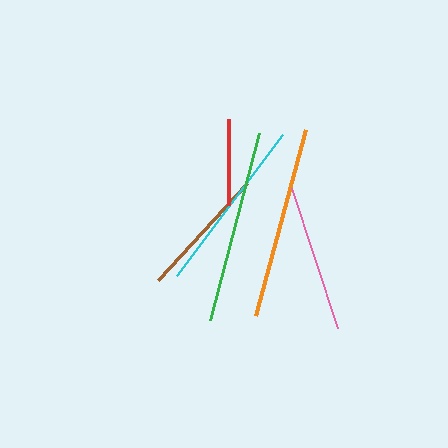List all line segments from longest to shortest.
From longest to shortest: green, orange, cyan, pink, brown, red.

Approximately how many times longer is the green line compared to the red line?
The green line is approximately 2.2 times the length of the red line.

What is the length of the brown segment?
The brown segment is approximately 131 pixels long.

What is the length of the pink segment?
The pink segment is approximately 147 pixels long.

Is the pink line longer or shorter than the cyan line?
The cyan line is longer than the pink line.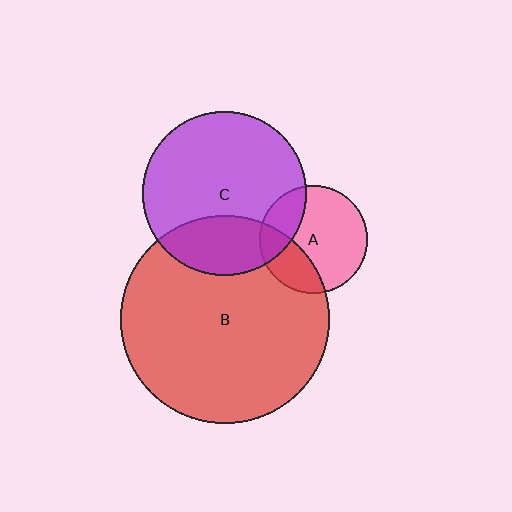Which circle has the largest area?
Circle B (red).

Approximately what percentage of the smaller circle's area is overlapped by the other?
Approximately 30%.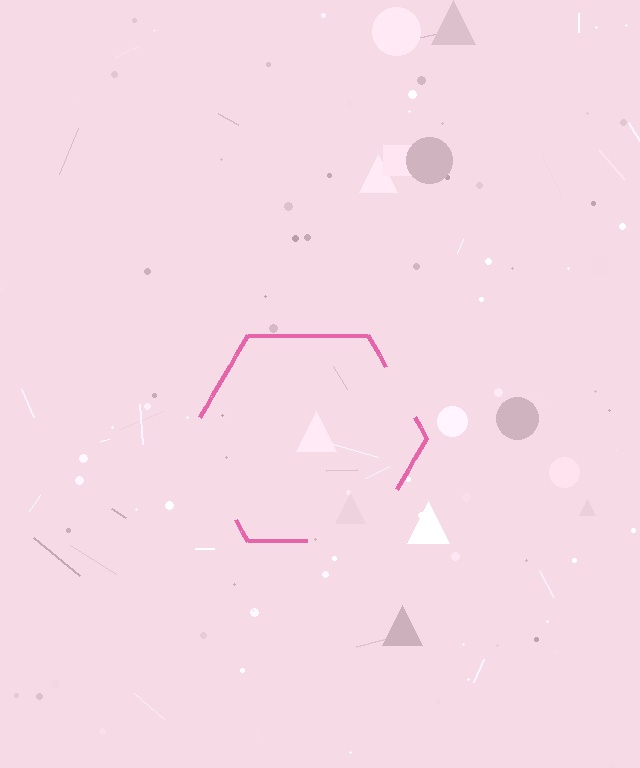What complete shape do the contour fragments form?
The contour fragments form a hexagon.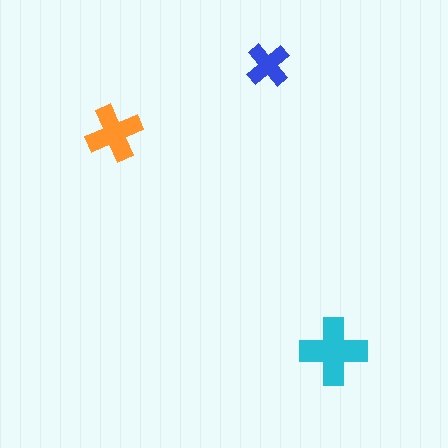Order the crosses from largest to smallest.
the cyan one, the orange one, the blue one.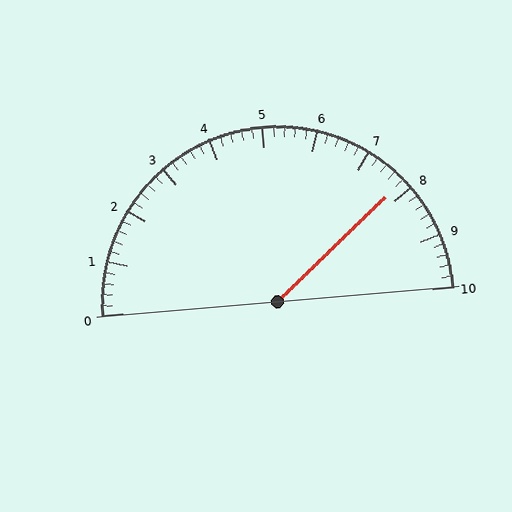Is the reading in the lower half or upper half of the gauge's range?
The reading is in the upper half of the range (0 to 10).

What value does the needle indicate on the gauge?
The needle indicates approximately 7.8.